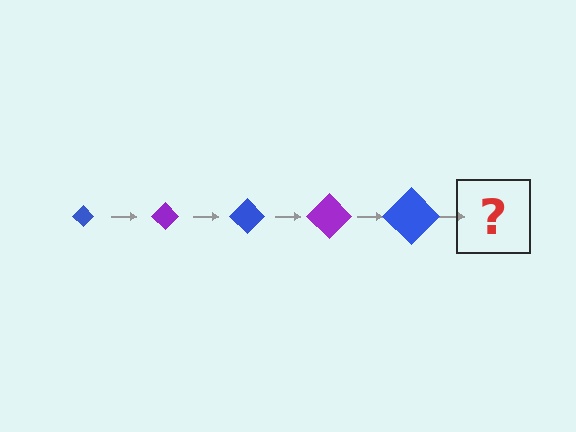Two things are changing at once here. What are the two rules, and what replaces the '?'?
The two rules are that the diamond grows larger each step and the color cycles through blue and purple. The '?' should be a purple diamond, larger than the previous one.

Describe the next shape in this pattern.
It should be a purple diamond, larger than the previous one.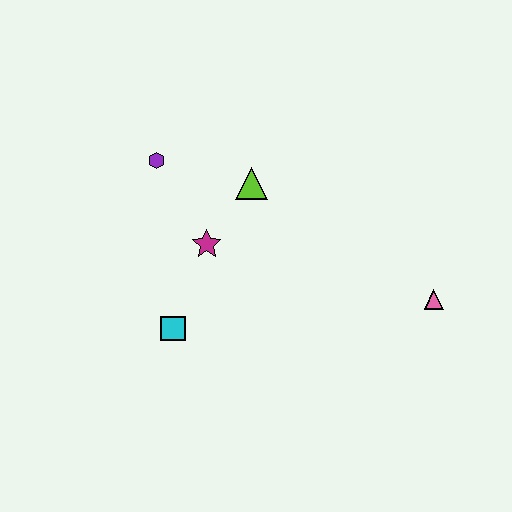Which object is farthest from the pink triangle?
The purple hexagon is farthest from the pink triangle.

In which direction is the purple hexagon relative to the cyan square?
The purple hexagon is above the cyan square.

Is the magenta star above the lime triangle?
No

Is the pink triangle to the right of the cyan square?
Yes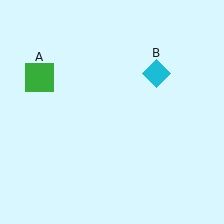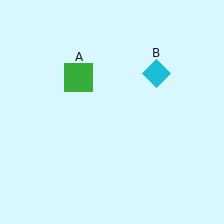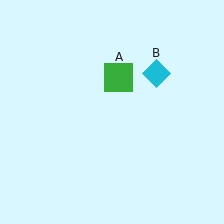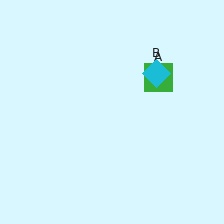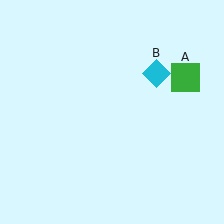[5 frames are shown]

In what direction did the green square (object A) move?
The green square (object A) moved right.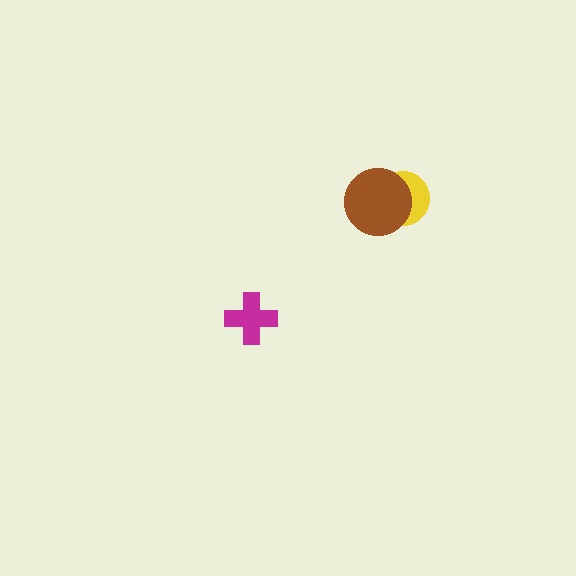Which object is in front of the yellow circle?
The brown circle is in front of the yellow circle.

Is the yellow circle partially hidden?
Yes, it is partially covered by another shape.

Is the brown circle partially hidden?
No, no other shape covers it.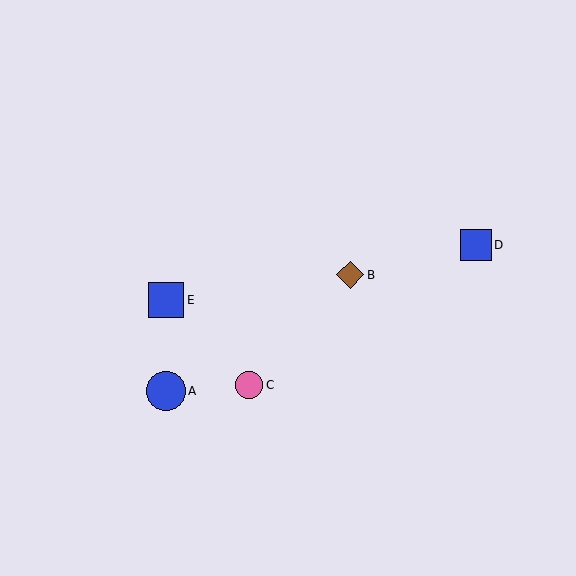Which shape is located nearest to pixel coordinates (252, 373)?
The pink circle (labeled C) at (249, 385) is nearest to that location.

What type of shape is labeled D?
Shape D is a blue square.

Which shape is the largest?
The blue circle (labeled A) is the largest.